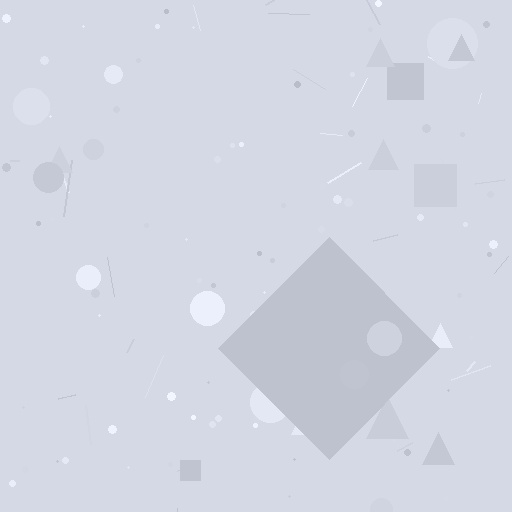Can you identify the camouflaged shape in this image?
The camouflaged shape is a diamond.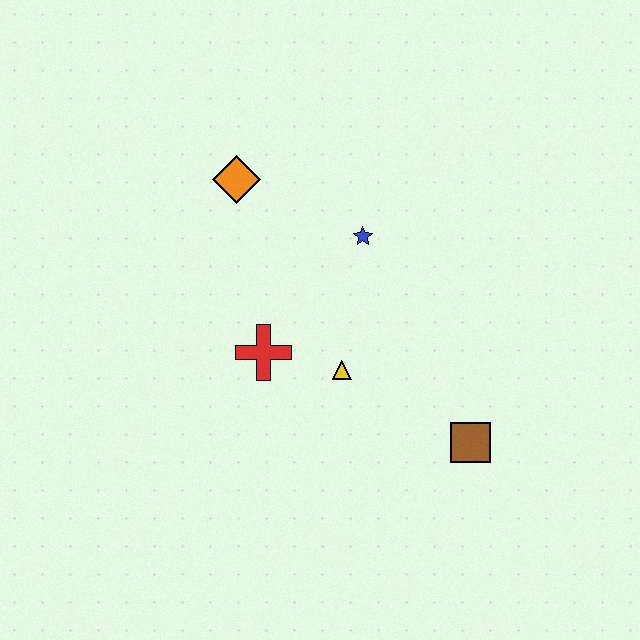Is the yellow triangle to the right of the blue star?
No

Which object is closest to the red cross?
The yellow triangle is closest to the red cross.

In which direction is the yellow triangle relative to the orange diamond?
The yellow triangle is below the orange diamond.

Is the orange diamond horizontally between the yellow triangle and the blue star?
No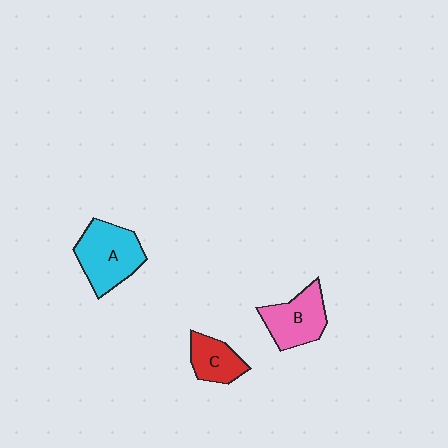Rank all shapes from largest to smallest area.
From largest to smallest: A (cyan), B (pink), C (red).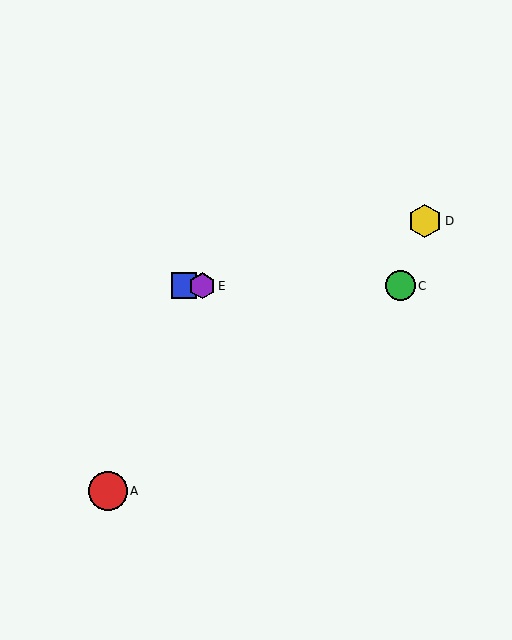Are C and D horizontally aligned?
No, C is at y≈286 and D is at y≈221.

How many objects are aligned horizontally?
3 objects (B, C, E) are aligned horizontally.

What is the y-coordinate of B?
Object B is at y≈286.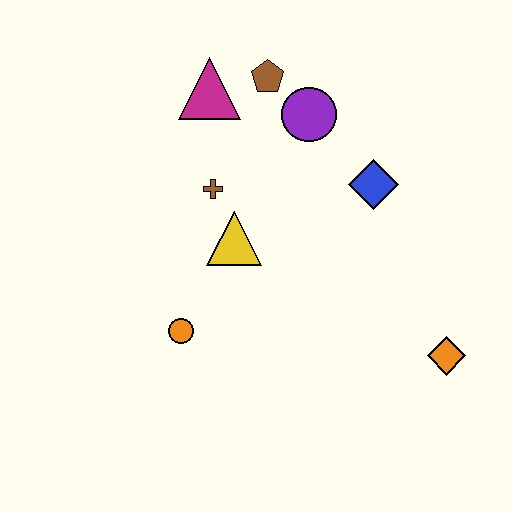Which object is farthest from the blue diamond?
The orange circle is farthest from the blue diamond.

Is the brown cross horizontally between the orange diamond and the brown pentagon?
No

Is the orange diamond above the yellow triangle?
No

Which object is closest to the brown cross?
The yellow triangle is closest to the brown cross.